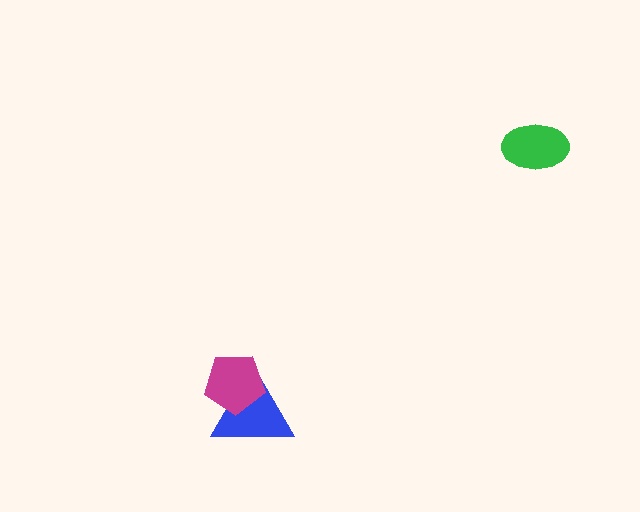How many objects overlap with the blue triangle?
1 object overlaps with the blue triangle.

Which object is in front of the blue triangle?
The magenta pentagon is in front of the blue triangle.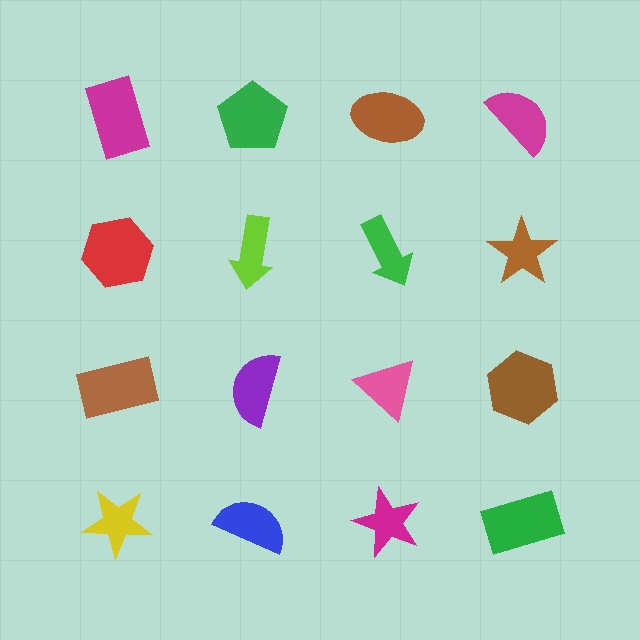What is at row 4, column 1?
A yellow star.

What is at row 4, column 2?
A blue semicircle.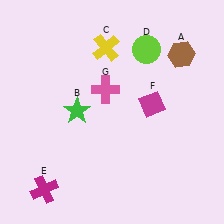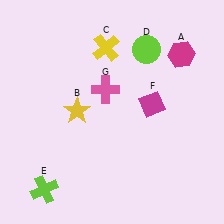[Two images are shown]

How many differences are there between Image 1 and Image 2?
There are 3 differences between the two images.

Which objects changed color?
A changed from brown to magenta. B changed from green to yellow. E changed from magenta to lime.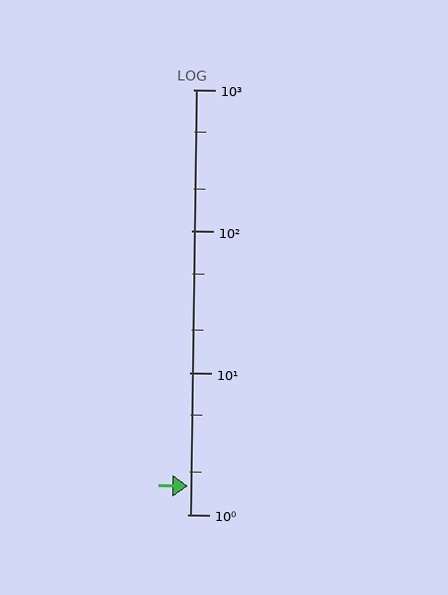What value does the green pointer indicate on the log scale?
The pointer indicates approximately 1.6.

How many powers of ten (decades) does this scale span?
The scale spans 3 decades, from 1 to 1000.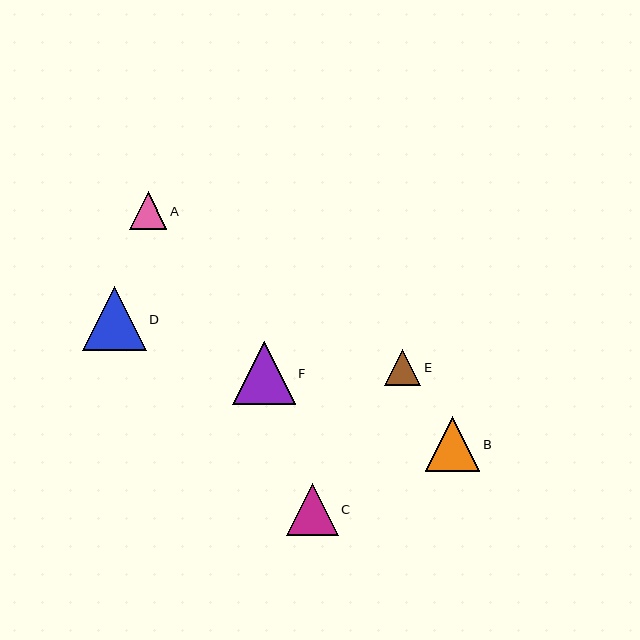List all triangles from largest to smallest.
From largest to smallest: D, F, B, C, A, E.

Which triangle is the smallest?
Triangle E is the smallest with a size of approximately 36 pixels.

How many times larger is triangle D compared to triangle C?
Triangle D is approximately 1.2 times the size of triangle C.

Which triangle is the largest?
Triangle D is the largest with a size of approximately 64 pixels.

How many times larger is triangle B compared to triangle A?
Triangle B is approximately 1.5 times the size of triangle A.